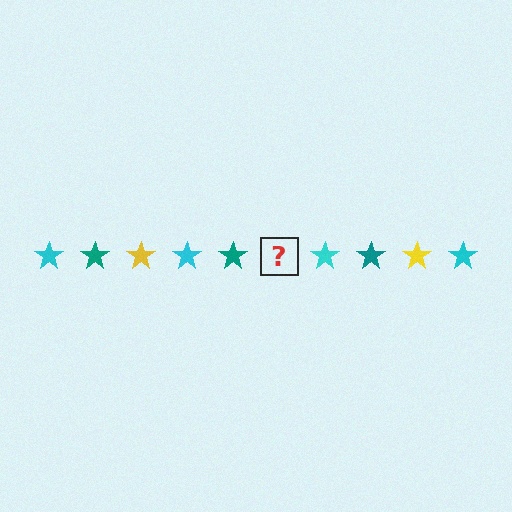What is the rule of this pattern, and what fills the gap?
The rule is that the pattern cycles through cyan, teal, yellow stars. The gap should be filled with a yellow star.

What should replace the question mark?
The question mark should be replaced with a yellow star.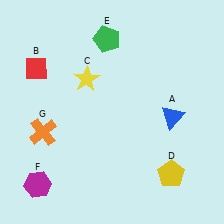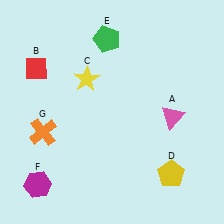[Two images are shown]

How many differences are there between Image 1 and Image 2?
There is 1 difference between the two images.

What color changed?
The triangle (A) changed from blue in Image 1 to pink in Image 2.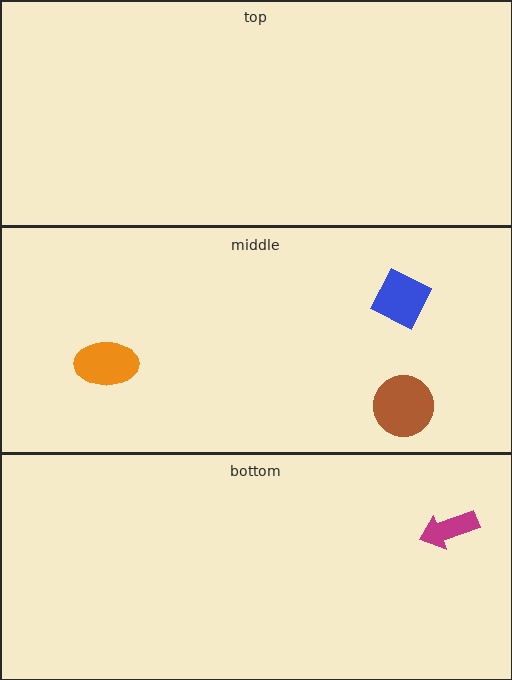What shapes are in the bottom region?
The magenta arrow.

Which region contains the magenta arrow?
The bottom region.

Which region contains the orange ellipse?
The middle region.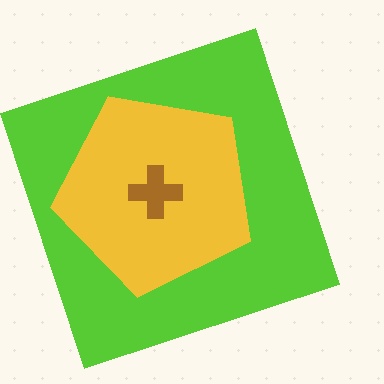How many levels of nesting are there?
3.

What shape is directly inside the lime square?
The yellow pentagon.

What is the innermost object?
The brown cross.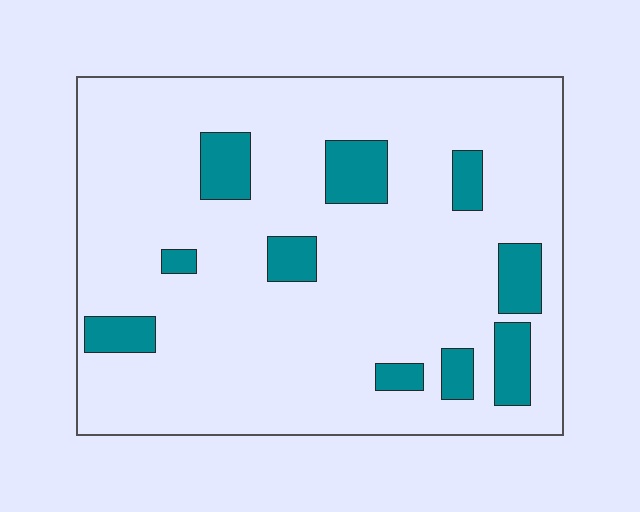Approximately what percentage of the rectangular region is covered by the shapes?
Approximately 15%.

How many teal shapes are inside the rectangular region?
10.